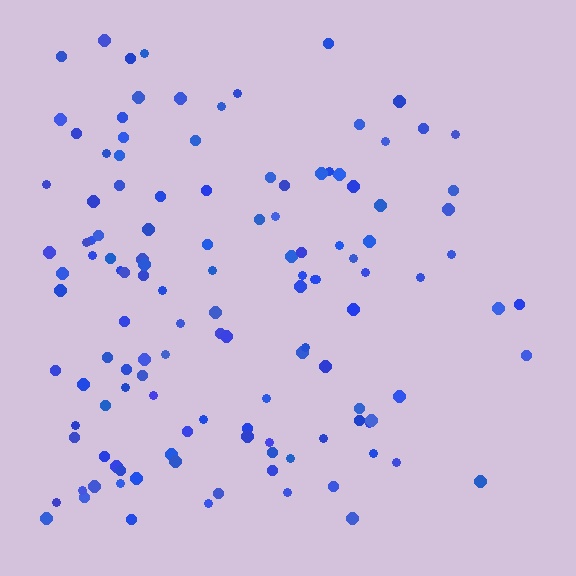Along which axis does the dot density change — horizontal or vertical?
Horizontal.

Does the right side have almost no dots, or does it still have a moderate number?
Still a moderate number, just noticeably fewer than the left.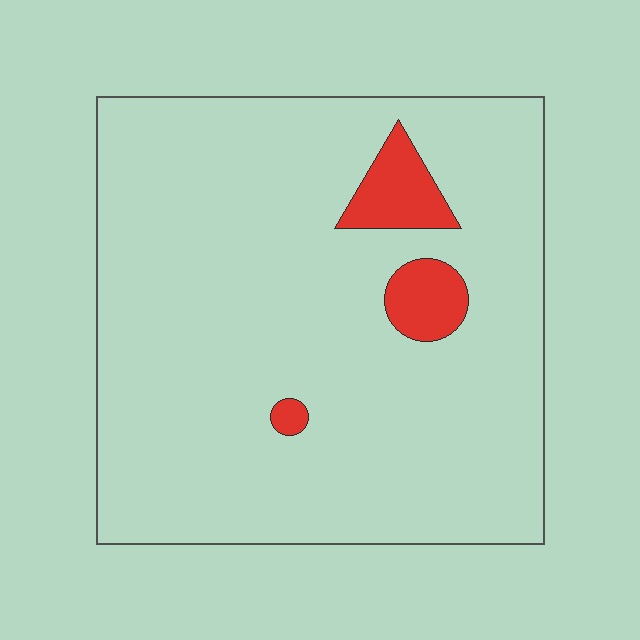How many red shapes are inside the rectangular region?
3.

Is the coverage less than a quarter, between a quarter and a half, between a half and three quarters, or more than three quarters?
Less than a quarter.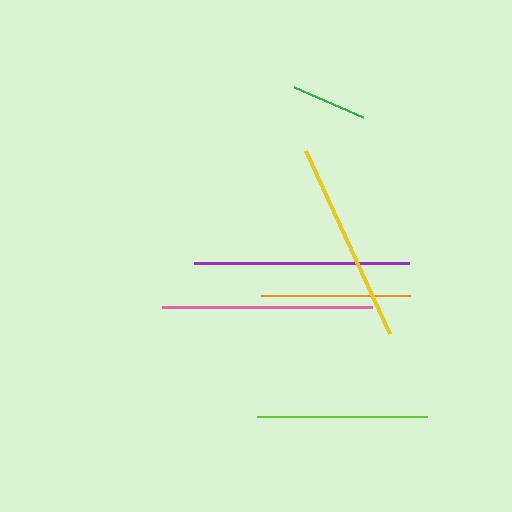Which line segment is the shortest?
The green line is the shortest at approximately 76 pixels.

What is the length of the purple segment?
The purple segment is approximately 215 pixels long.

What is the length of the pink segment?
The pink segment is approximately 209 pixels long.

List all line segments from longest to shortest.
From longest to shortest: purple, pink, yellow, lime, orange, green.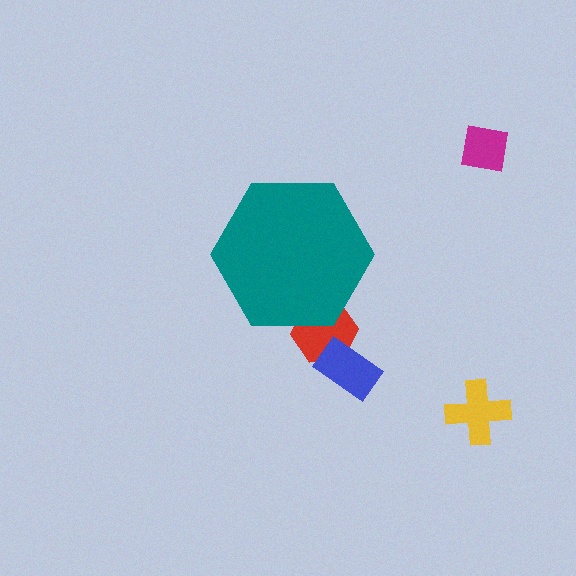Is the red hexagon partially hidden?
Yes, the red hexagon is partially hidden behind the teal hexagon.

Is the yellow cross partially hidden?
No, the yellow cross is fully visible.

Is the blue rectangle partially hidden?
No, the blue rectangle is fully visible.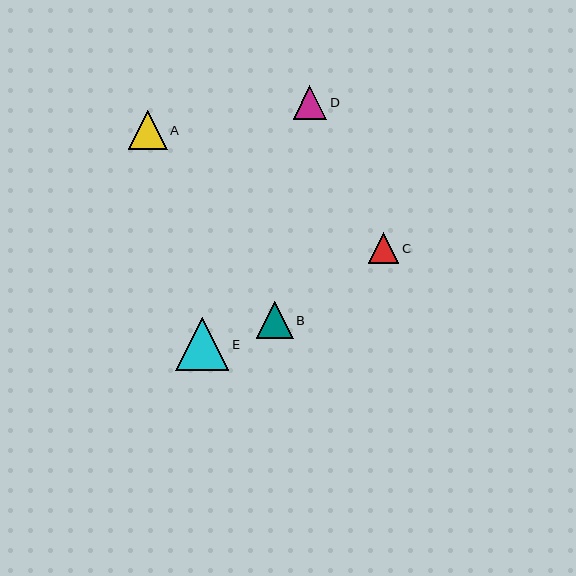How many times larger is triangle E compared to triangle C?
Triangle E is approximately 1.7 times the size of triangle C.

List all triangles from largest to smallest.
From largest to smallest: E, A, B, D, C.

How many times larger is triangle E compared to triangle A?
Triangle E is approximately 1.4 times the size of triangle A.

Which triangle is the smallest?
Triangle C is the smallest with a size of approximately 31 pixels.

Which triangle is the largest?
Triangle E is the largest with a size of approximately 53 pixels.